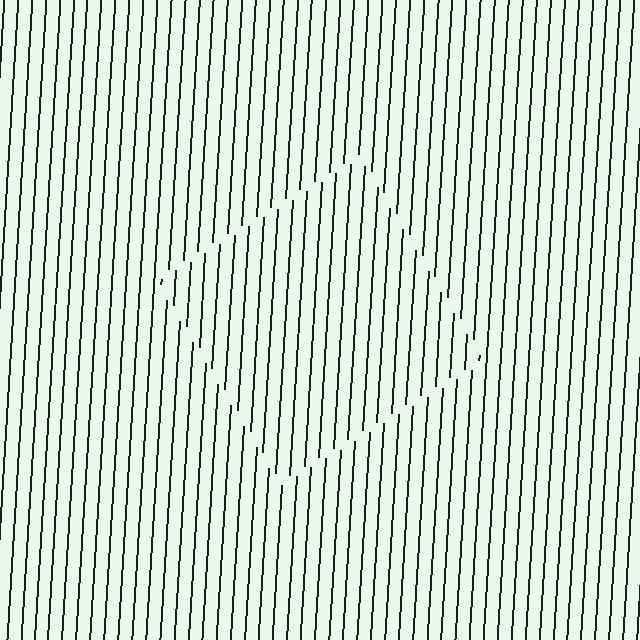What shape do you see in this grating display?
An illusory square. The interior of the shape contains the same grating, shifted by half a period — the contour is defined by the phase discontinuity where line-ends from the inner and outer gratings abut.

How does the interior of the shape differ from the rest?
The interior of the shape contains the same grating, shifted by half a period — the contour is defined by the phase discontinuity where line-ends from the inner and outer gratings abut.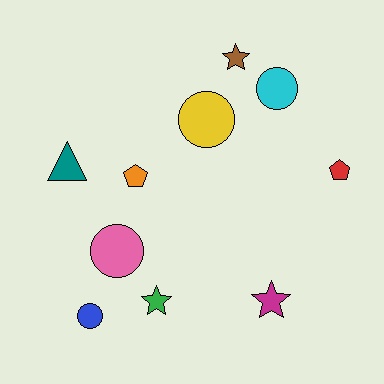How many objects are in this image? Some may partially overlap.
There are 10 objects.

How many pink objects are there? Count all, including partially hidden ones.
There is 1 pink object.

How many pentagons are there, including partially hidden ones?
There are 2 pentagons.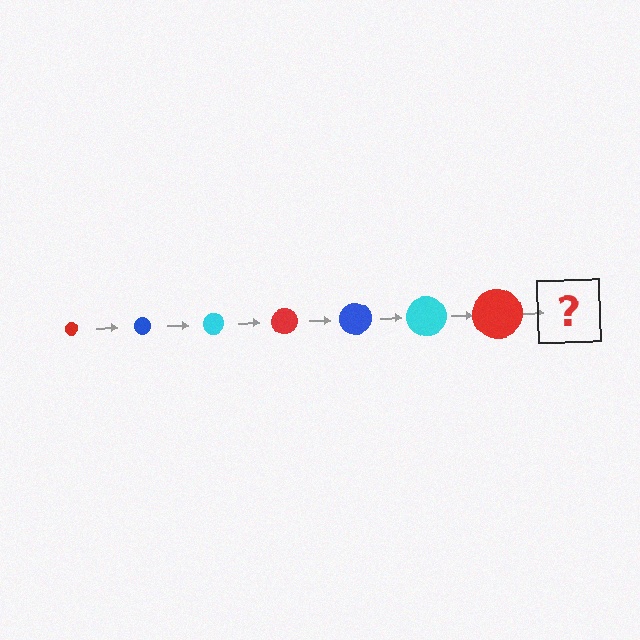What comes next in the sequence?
The next element should be a blue circle, larger than the previous one.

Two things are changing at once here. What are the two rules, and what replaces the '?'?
The two rules are that the circle grows larger each step and the color cycles through red, blue, and cyan. The '?' should be a blue circle, larger than the previous one.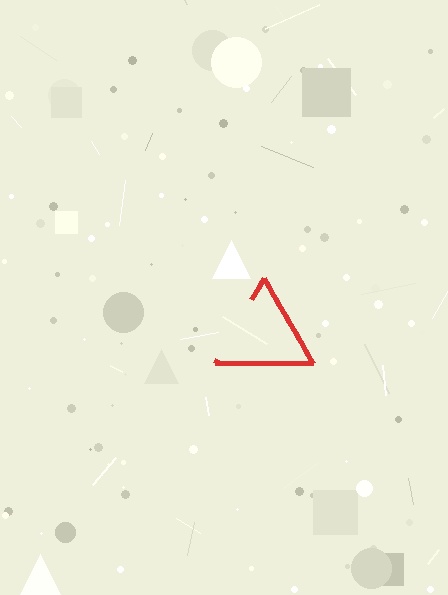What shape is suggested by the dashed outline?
The dashed outline suggests a triangle.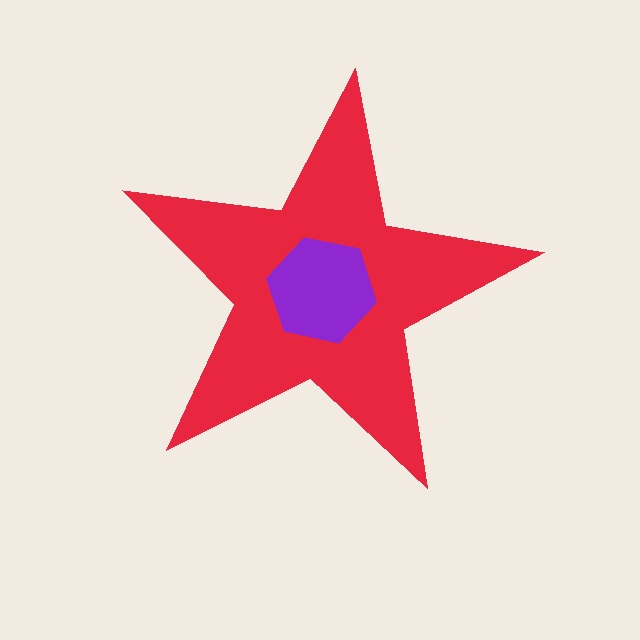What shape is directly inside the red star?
The purple hexagon.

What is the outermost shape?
The red star.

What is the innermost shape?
The purple hexagon.